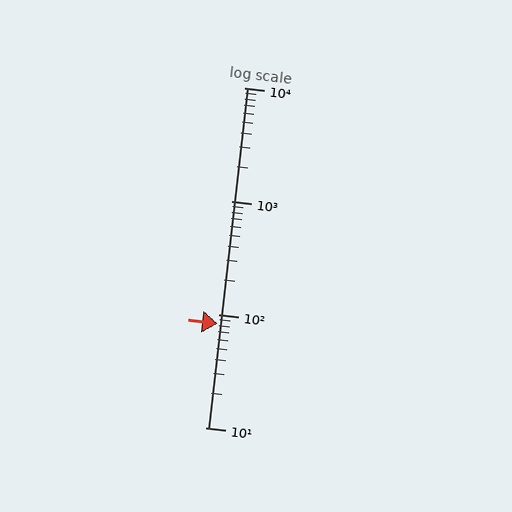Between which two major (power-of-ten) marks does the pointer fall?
The pointer is between 10 and 100.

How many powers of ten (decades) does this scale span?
The scale spans 3 decades, from 10 to 10000.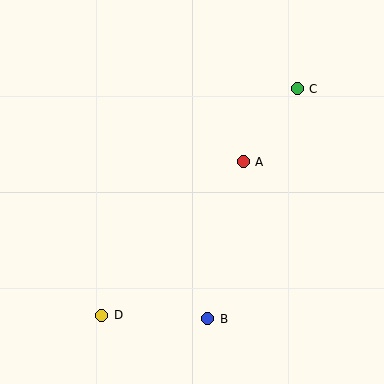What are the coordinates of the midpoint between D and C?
The midpoint between D and C is at (200, 202).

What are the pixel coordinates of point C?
Point C is at (297, 89).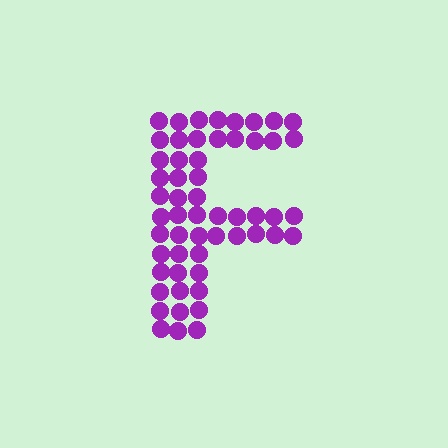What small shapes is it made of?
It is made of small circles.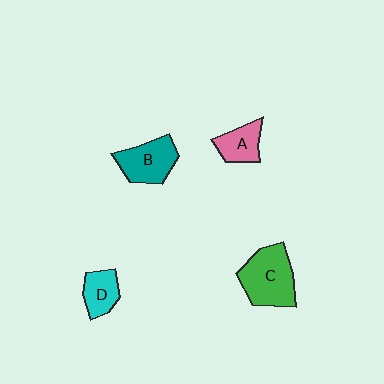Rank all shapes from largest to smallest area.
From largest to smallest: C (green), B (teal), A (pink), D (cyan).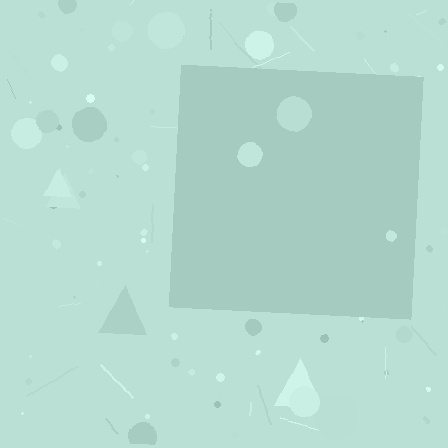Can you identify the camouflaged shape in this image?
The camouflaged shape is a square.